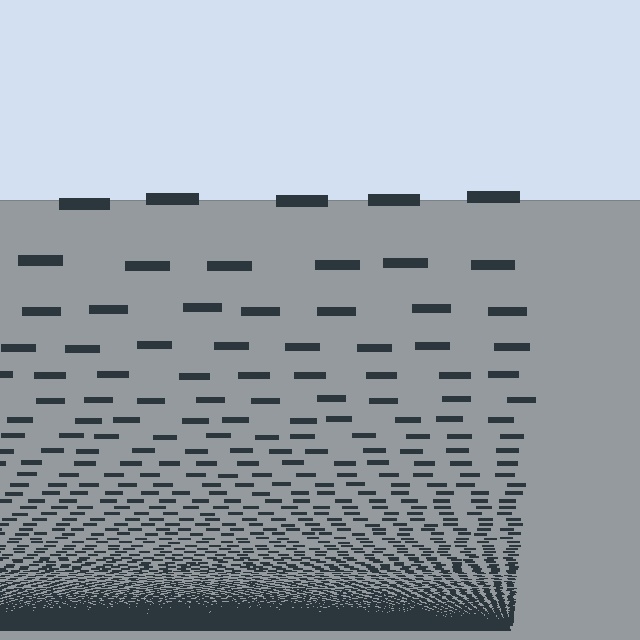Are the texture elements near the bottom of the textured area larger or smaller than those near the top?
Smaller. The gradient is inverted — elements near the bottom are smaller and denser.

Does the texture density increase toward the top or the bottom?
Density increases toward the bottom.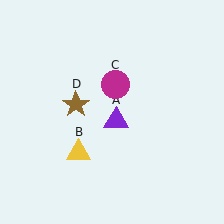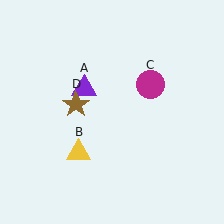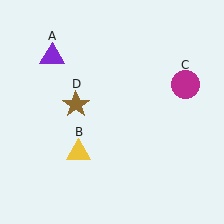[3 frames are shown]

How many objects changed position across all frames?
2 objects changed position: purple triangle (object A), magenta circle (object C).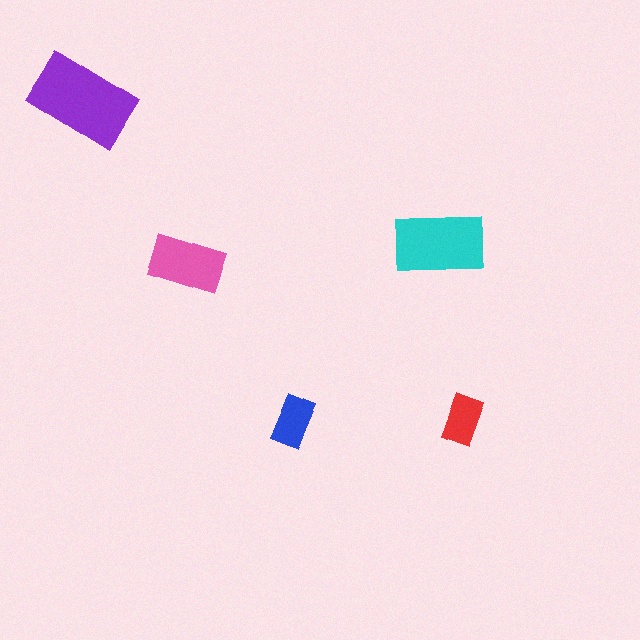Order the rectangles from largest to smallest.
the purple one, the cyan one, the pink one, the blue one, the red one.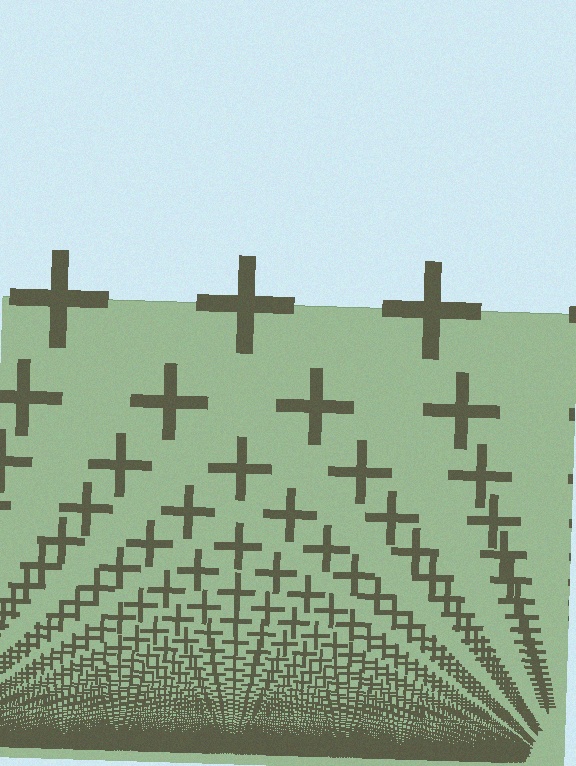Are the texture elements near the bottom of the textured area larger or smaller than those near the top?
Smaller. The gradient is inverted — elements near the bottom are smaller and denser.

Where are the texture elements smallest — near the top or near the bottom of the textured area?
Near the bottom.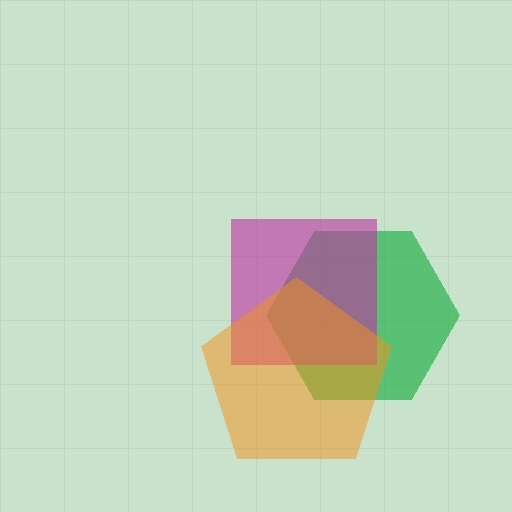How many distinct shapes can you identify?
There are 3 distinct shapes: a green hexagon, a magenta square, an orange pentagon.